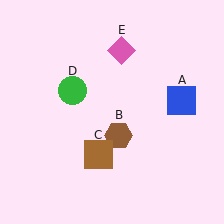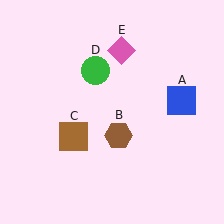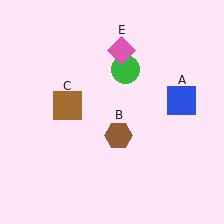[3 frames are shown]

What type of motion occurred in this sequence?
The brown square (object C), green circle (object D) rotated clockwise around the center of the scene.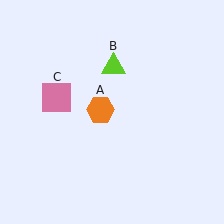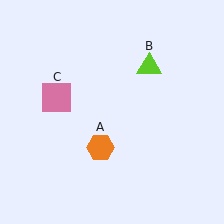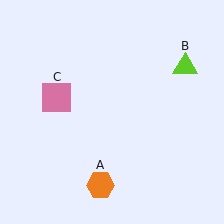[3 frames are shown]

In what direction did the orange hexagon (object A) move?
The orange hexagon (object A) moved down.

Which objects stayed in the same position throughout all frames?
Pink square (object C) remained stationary.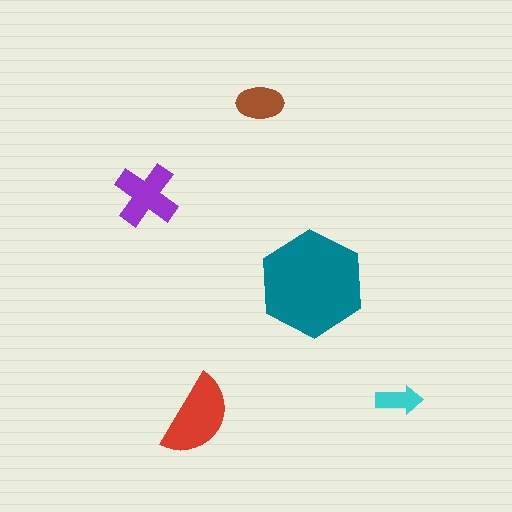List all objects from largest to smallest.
The teal hexagon, the red semicircle, the purple cross, the brown ellipse, the cyan arrow.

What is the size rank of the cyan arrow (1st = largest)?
5th.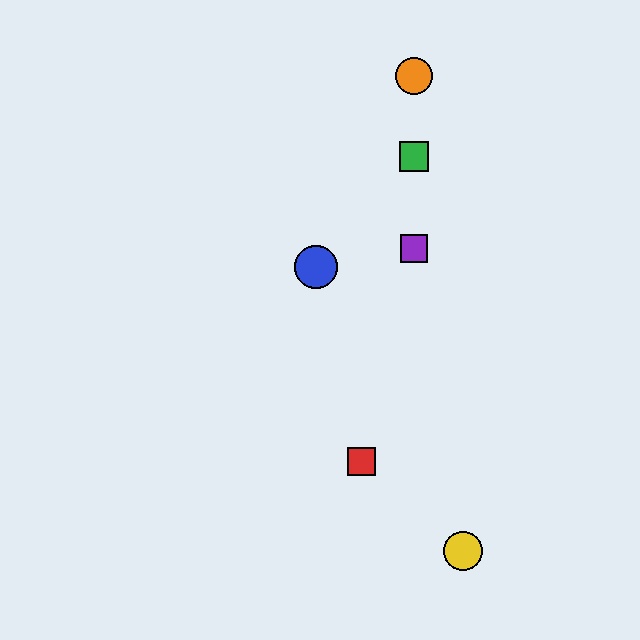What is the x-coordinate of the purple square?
The purple square is at x≈414.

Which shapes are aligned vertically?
The green square, the purple square, the orange circle are aligned vertically.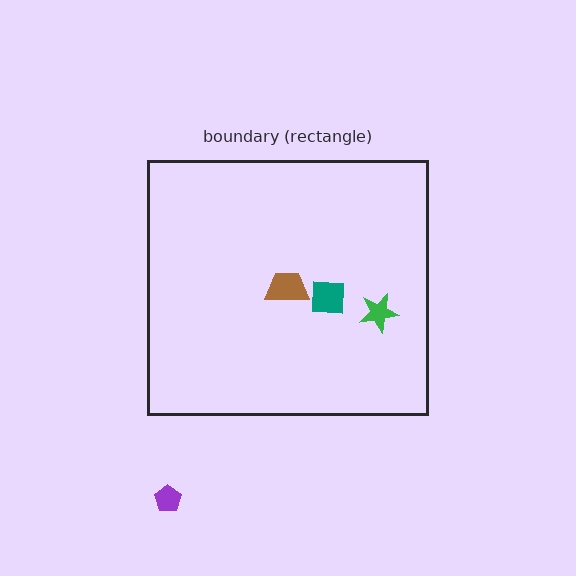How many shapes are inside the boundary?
3 inside, 1 outside.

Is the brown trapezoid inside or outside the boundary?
Inside.